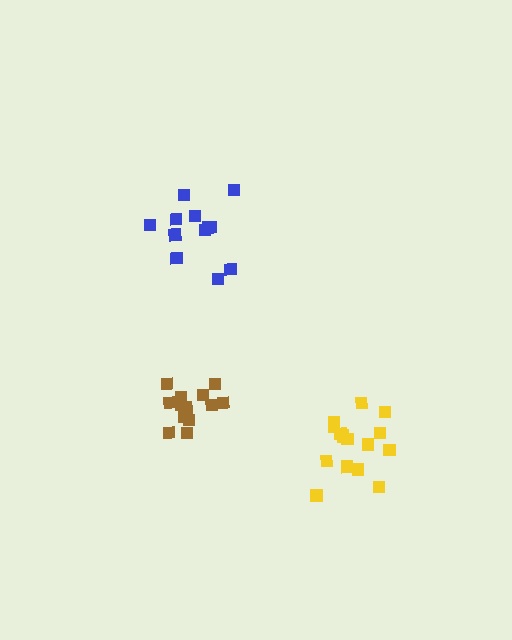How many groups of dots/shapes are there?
There are 3 groups.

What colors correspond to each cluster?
The clusters are colored: brown, blue, yellow.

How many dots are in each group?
Group 1: 13 dots, Group 2: 12 dots, Group 3: 15 dots (40 total).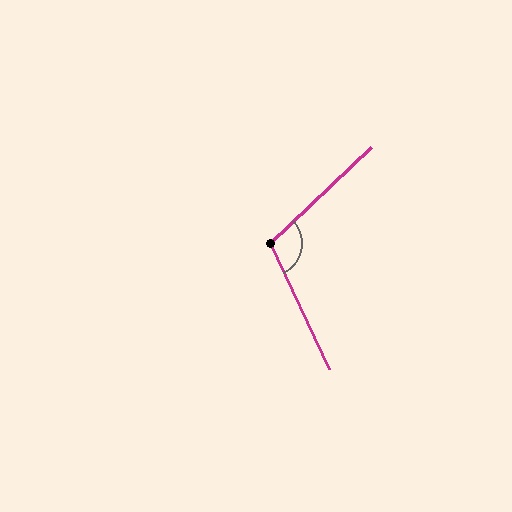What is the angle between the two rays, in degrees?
Approximately 108 degrees.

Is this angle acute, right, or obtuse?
It is obtuse.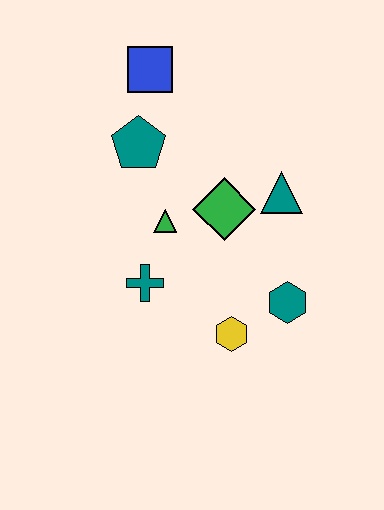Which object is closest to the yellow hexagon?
The teal hexagon is closest to the yellow hexagon.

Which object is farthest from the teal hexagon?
The blue square is farthest from the teal hexagon.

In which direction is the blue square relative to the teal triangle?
The blue square is to the left of the teal triangle.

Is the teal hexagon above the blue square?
No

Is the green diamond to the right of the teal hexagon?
No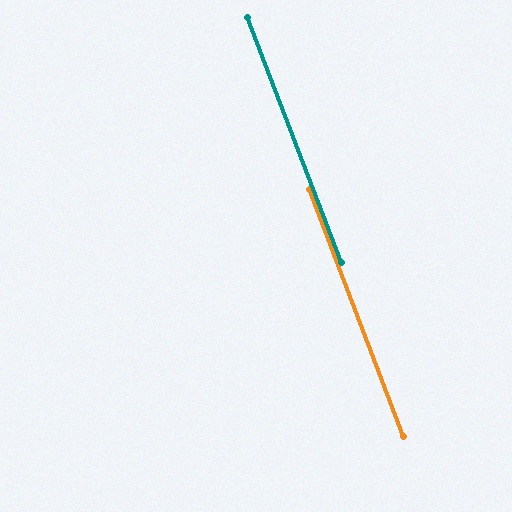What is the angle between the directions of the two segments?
Approximately 0 degrees.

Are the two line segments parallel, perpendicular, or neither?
Parallel — their directions differ by only 0.2°.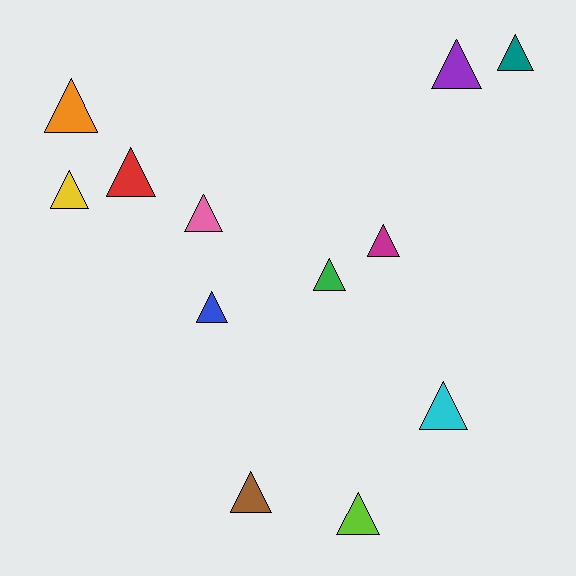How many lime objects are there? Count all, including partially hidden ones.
There is 1 lime object.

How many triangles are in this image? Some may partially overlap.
There are 12 triangles.